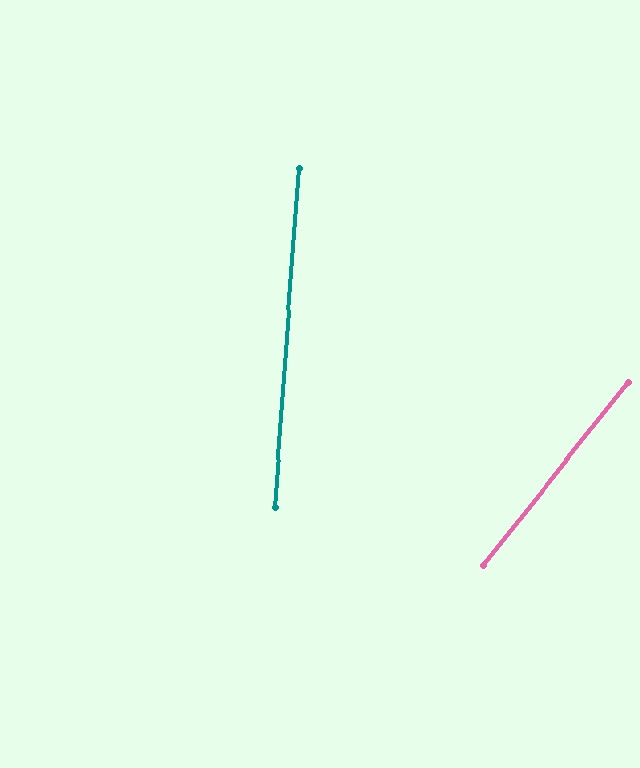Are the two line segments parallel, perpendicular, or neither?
Neither parallel nor perpendicular — they differ by about 34°.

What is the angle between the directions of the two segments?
Approximately 34 degrees.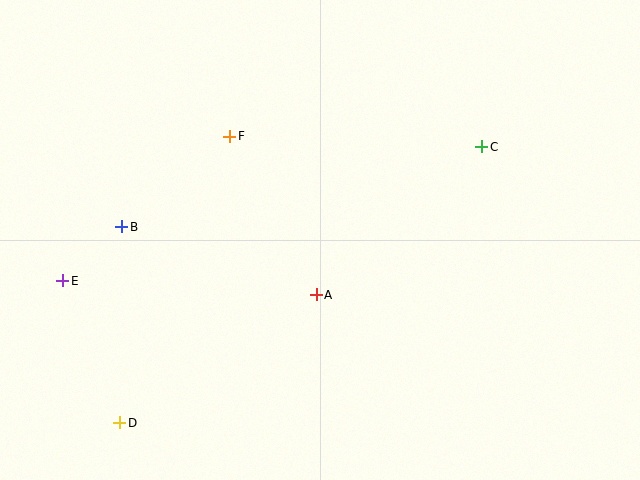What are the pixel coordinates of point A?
Point A is at (316, 295).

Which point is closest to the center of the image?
Point A at (316, 295) is closest to the center.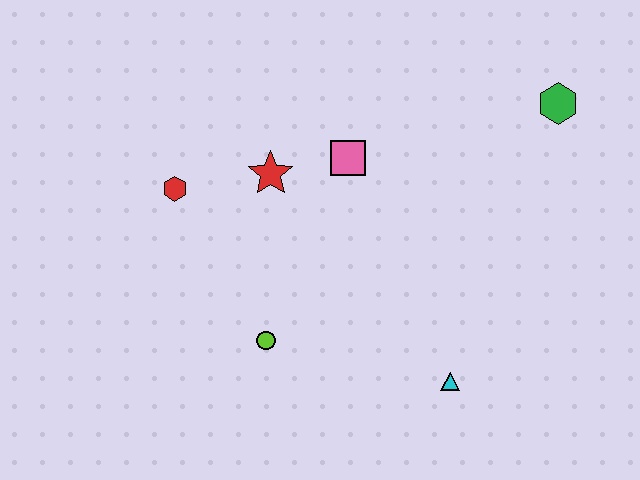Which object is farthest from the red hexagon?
The green hexagon is farthest from the red hexagon.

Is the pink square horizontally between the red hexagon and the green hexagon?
Yes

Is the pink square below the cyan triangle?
No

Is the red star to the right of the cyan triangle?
No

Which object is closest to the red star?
The pink square is closest to the red star.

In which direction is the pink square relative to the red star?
The pink square is to the right of the red star.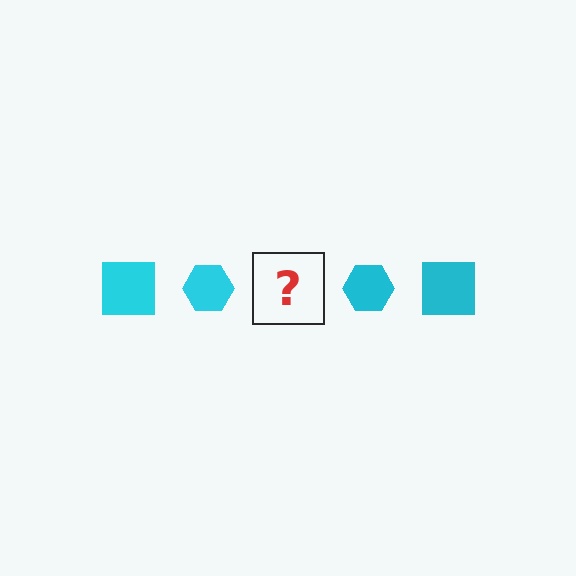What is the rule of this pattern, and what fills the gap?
The rule is that the pattern cycles through square, hexagon shapes in cyan. The gap should be filled with a cyan square.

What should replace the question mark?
The question mark should be replaced with a cyan square.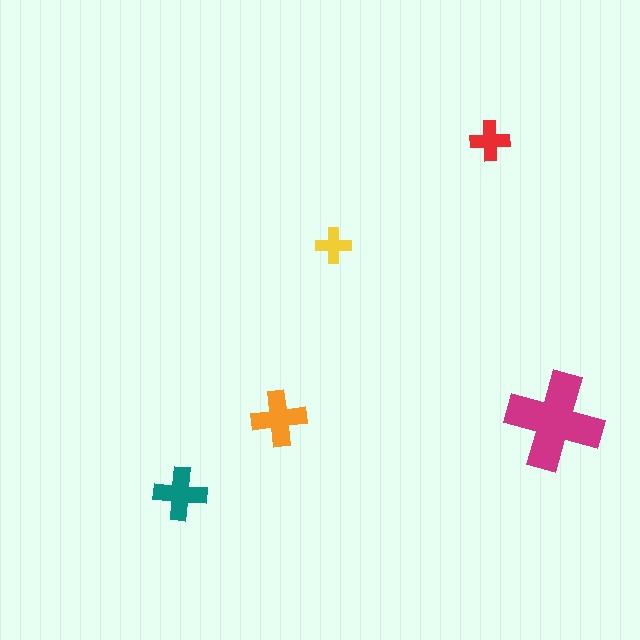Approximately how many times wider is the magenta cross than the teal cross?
About 2 times wider.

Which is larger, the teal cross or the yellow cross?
The teal one.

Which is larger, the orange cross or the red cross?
The orange one.